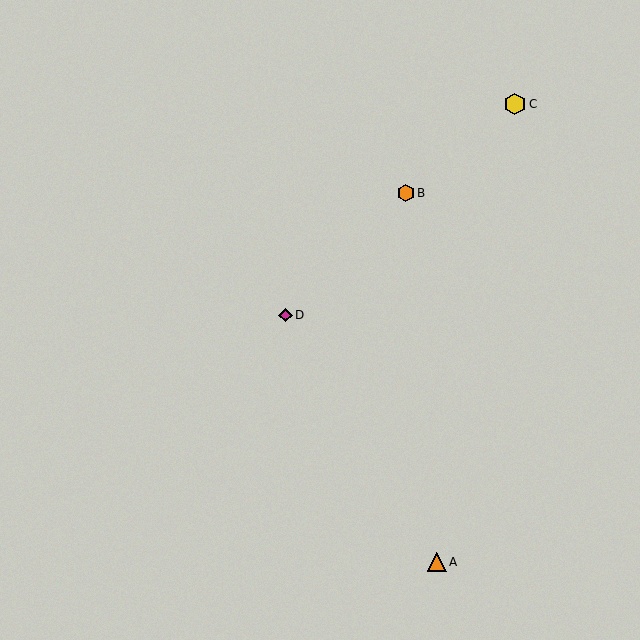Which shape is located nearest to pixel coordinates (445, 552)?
The orange triangle (labeled A) at (437, 562) is nearest to that location.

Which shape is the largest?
The yellow hexagon (labeled C) is the largest.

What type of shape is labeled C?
Shape C is a yellow hexagon.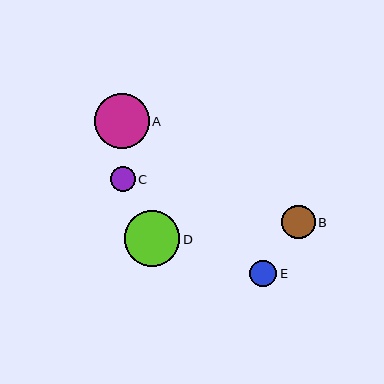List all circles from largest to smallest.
From largest to smallest: D, A, B, E, C.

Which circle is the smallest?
Circle C is the smallest with a size of approximately 25 pixels.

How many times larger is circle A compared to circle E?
Circle A is approximately 2.0 times the size of circle E.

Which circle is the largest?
Circle D is the largest with a size of approximately 56 pixels.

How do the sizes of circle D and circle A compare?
Circle D and circle A are approximately the same size.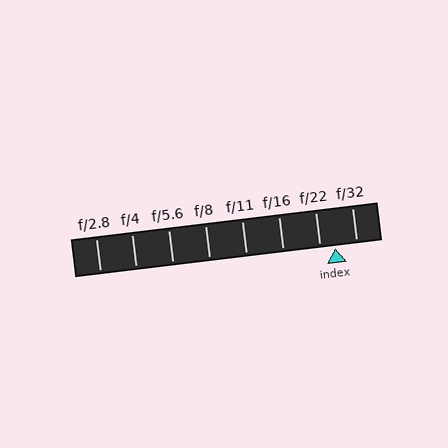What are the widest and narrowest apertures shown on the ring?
The widest aperture shown is f/2.8 and the narrowest is f/32.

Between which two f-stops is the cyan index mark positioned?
The index mark is between f/22 and f/32.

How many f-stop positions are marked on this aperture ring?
There are 8 f-stop positions marked.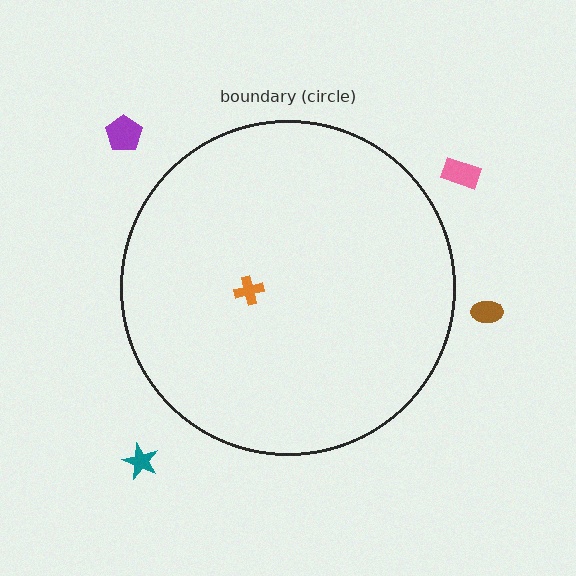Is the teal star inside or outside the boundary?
Outside.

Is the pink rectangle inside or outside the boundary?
Outside.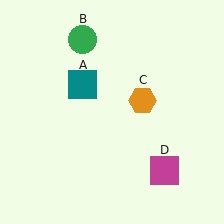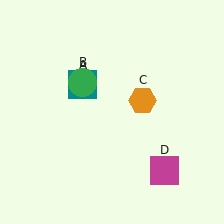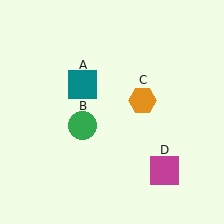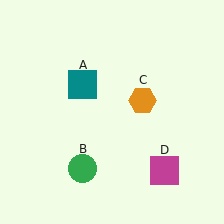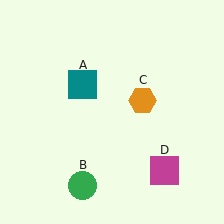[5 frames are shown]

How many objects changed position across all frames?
1 object changed position: green circle (object B).